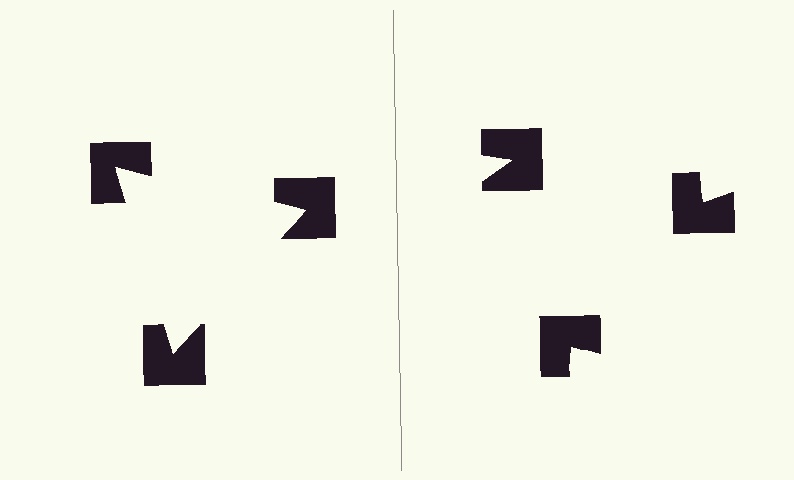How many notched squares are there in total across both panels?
6 — 3 on each side.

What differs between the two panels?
The notched squares are positioned identically on both sides; only the wedge orientations differ. On the left they align to a triangle; on the right they are misaligned.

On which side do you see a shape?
An illusory triangle appears on the left side. On the right side the wedge cuts are rotated, so no coherent shape forms.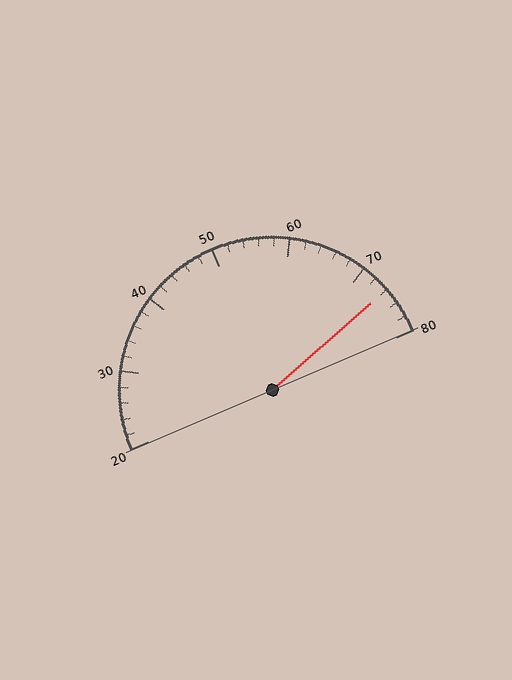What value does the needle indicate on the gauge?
The needle indicates approximately 74.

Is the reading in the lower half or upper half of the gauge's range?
The reading is in the upper half of the range (20 to 80).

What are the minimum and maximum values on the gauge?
The gauge ranges from 20 to 80.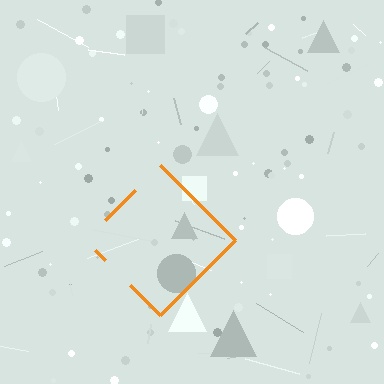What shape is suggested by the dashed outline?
The dashed outline suggests a diamond.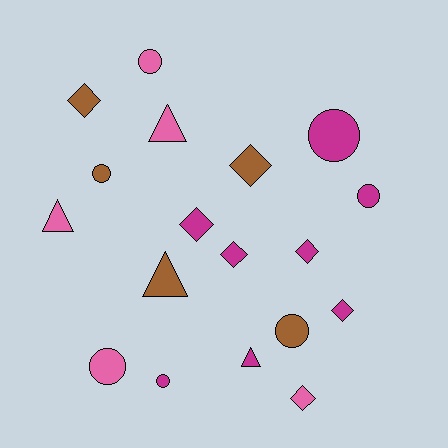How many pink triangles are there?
There are 2 pink triangles.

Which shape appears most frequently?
Diamond, with 7 objects.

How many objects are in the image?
There are 18 objects.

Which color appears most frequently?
Magenta, with 8 objects.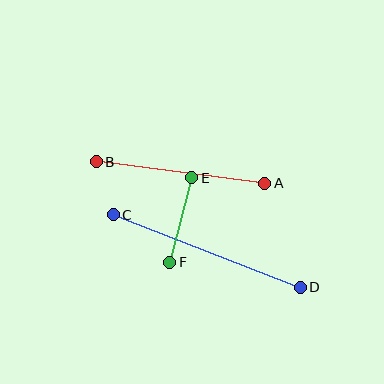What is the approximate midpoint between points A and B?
The midpoint is at approximately (181, 173) pixels.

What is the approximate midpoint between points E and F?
The midpoint is at approximately (181, 220) pixels.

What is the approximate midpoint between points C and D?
The midpoint is at approximately (207, 251) pixels.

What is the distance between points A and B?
The distance is approximately 170 pixels.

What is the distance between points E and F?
The distance is approximately 87 pixels.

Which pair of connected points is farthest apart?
Points C and D are farthest apart.